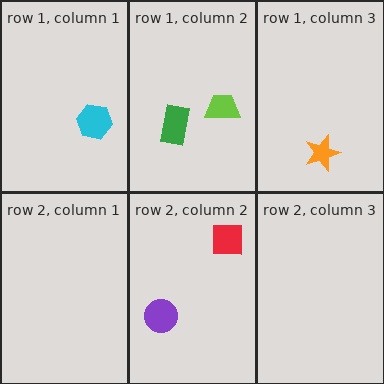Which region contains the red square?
The row 2, column 2 region.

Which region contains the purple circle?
The row 2, column 2 region.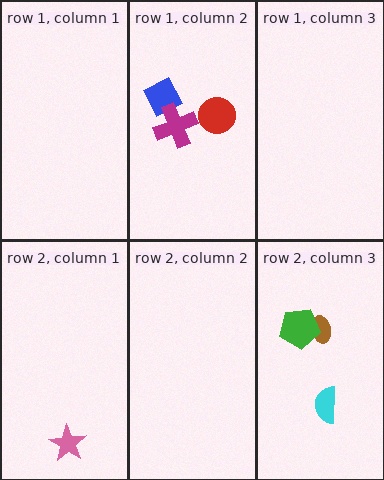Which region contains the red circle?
The row 1, column 2 region.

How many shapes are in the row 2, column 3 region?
3.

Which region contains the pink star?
The row 2, column 1 region.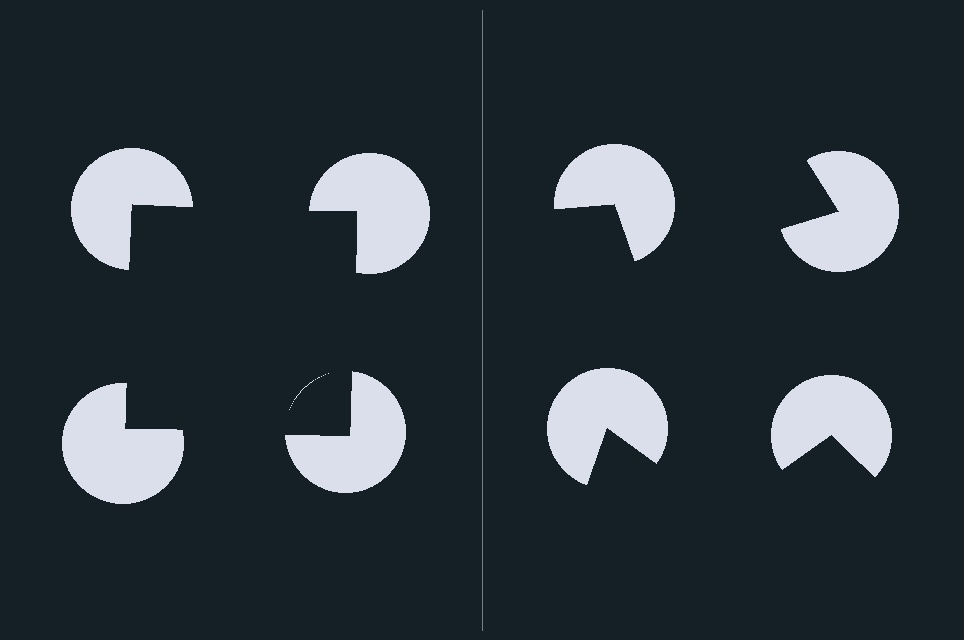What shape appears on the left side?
An illusory square.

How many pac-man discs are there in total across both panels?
8 — 4 on each side.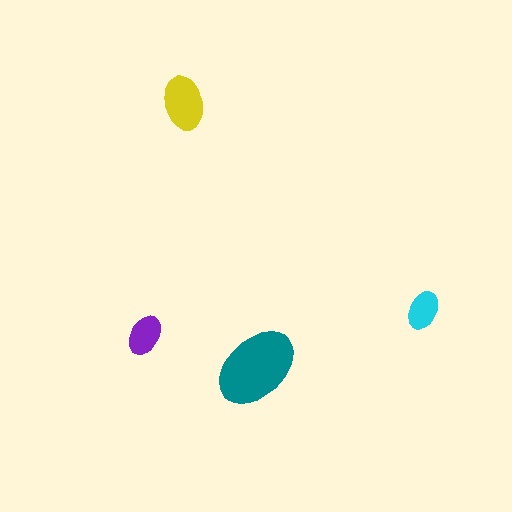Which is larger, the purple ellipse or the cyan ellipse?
The purple one.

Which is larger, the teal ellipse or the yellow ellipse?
The teal one.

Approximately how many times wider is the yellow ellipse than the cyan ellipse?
About 1.5 times wider.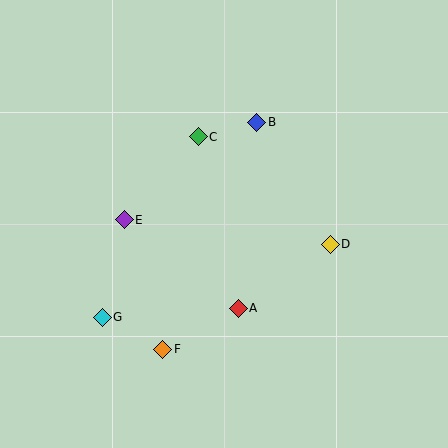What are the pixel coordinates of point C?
Point C is at (198, 137).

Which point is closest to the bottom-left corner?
Point G is closest to the bottom-left corner.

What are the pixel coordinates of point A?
Point A is at (238, 308).